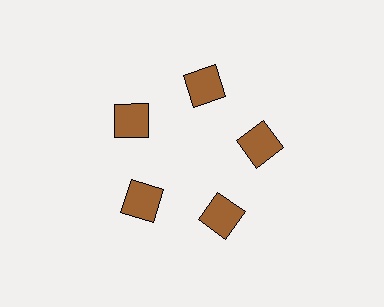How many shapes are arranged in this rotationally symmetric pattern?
There are 5 shapes, arranged in 5 groups of 1.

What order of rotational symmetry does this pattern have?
This pattern has 5-fold rotational symmetry.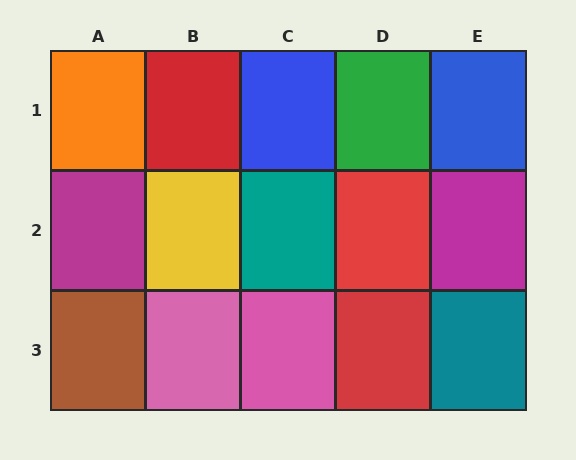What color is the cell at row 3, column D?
Red.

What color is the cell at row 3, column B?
Pink.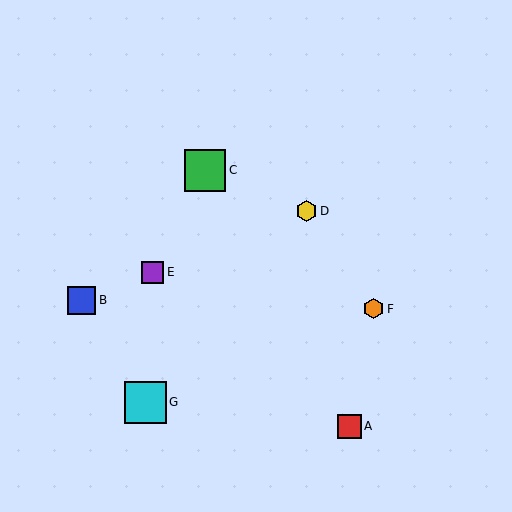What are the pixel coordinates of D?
Object D is at (307, 211).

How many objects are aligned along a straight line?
3 objects (B, D, E) are aligned along a straight line.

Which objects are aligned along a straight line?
Objects B, D, E are aligned along a straight line.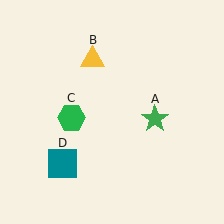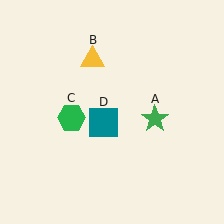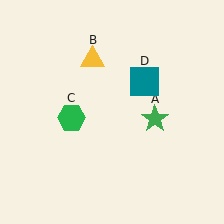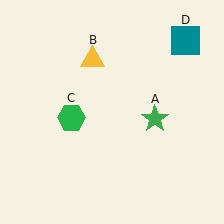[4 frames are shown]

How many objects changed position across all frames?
1 object changed position: teal square (object D).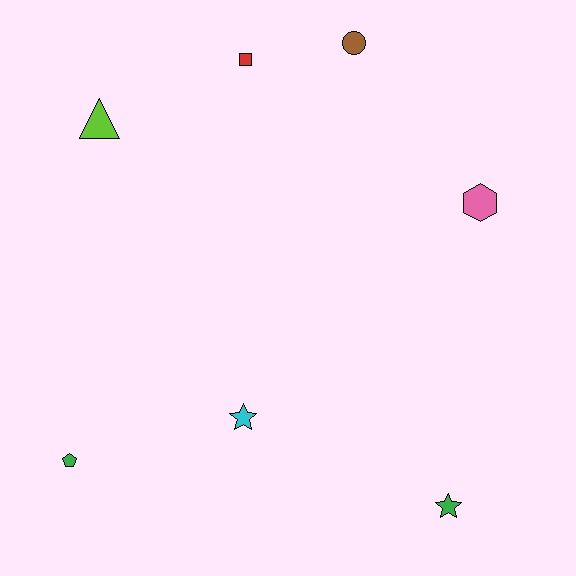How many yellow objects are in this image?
There are no yellow objects.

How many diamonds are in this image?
There are no diamonds.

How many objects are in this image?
There are 7 objects.